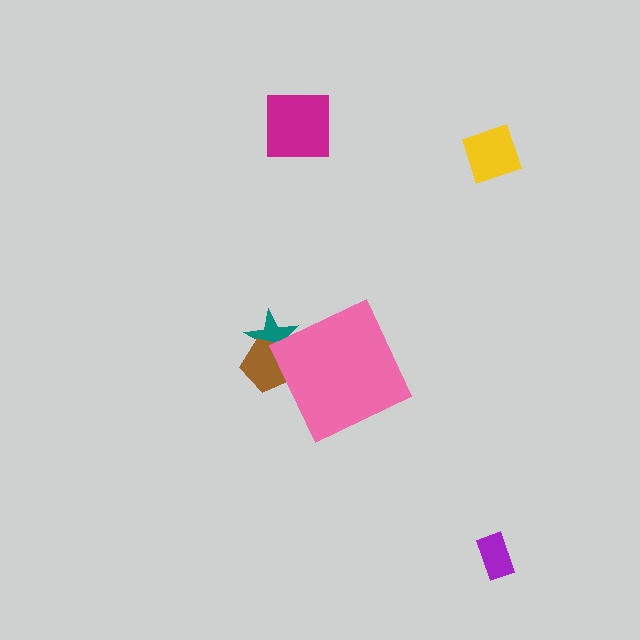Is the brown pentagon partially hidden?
Yes, the brown pentagon is partially hidden behind the pink diamond.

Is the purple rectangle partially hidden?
No, the purple rectangle is fully visible.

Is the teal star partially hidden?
Yes, the teal star is partially hidden behind the pink diamond.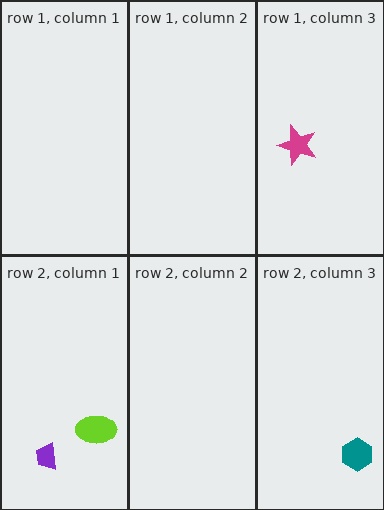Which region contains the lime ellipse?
The row 2, column 1 region.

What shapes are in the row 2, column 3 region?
The teal hexagon.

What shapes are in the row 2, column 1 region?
The lime ellipse, the purple trapezoid.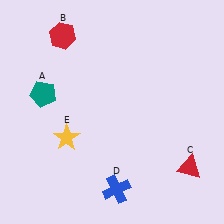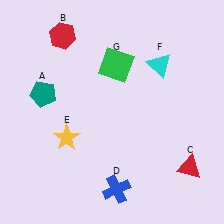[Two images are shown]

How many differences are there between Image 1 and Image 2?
There are 2 differences between the two images.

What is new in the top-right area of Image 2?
A green square (G) was added in the top-right area of Image 2.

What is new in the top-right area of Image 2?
A cyan triangle (F) was added in the top-right area of Image 2.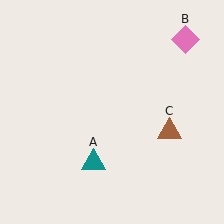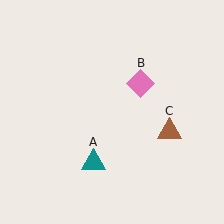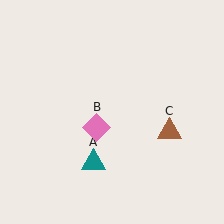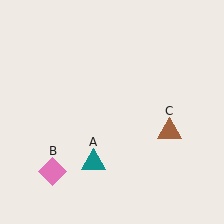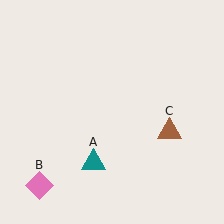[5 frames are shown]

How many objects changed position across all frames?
1 object changed position: pink diamond (object B).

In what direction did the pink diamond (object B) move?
The pink diamond (object B) moved down and to the left.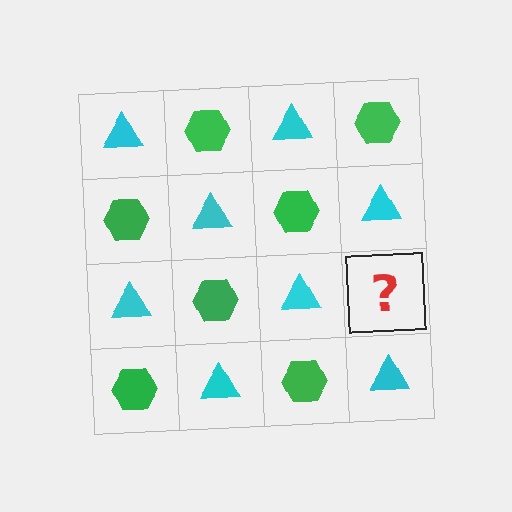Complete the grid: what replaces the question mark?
The question mark should be replaced with a green hexagon.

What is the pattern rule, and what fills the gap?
The rule is that it alternates cyan triangle and green hexagon in a checkerboard pattern. The gap should be filled with a green hexagon.